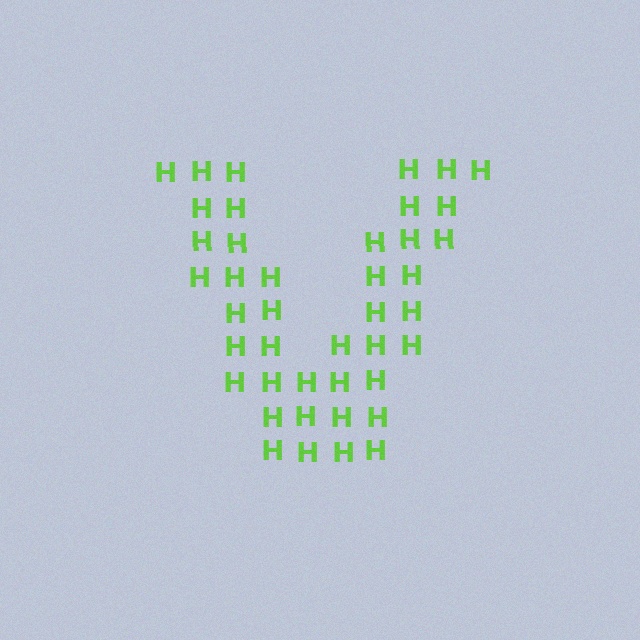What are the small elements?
The small elements are letter H's.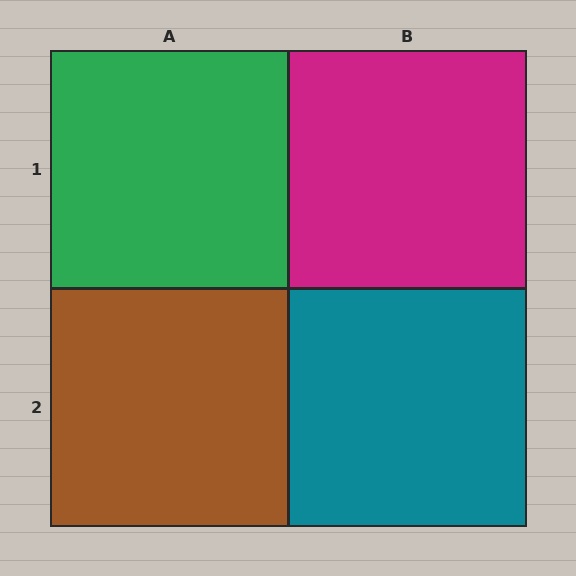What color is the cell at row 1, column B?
Magenta.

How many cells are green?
1 cell is green.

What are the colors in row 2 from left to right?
Brown, teal.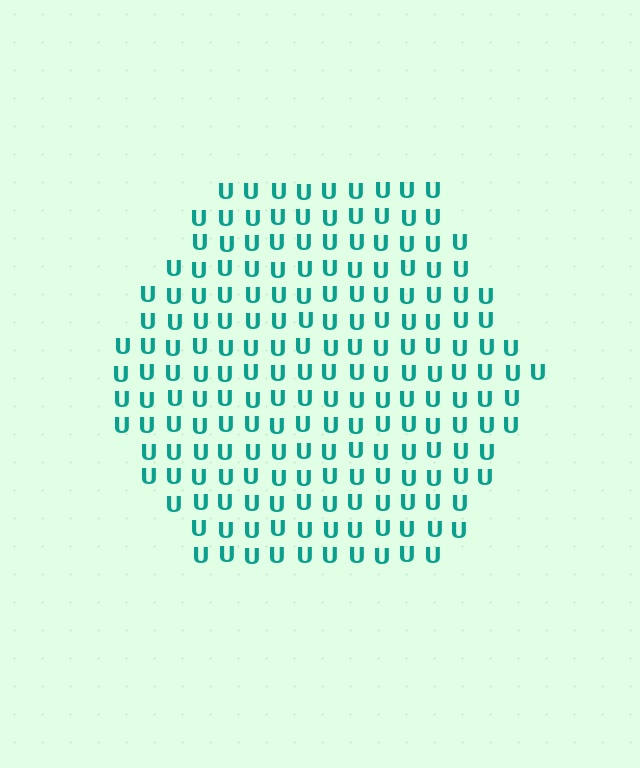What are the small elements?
The small elements are letter U's.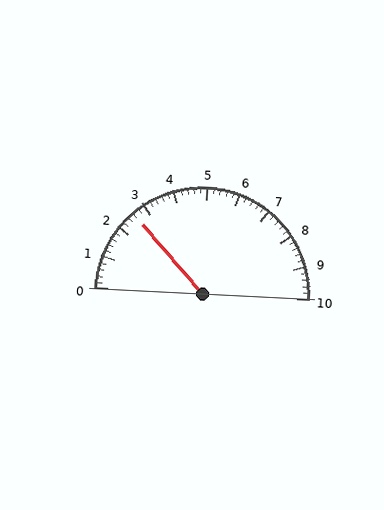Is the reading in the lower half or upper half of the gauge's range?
The reading is in the lower half of the range (0 to 10).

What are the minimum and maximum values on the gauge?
The gauge ranges from 0 to 10.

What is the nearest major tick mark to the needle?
The nearest major tick mark is 3.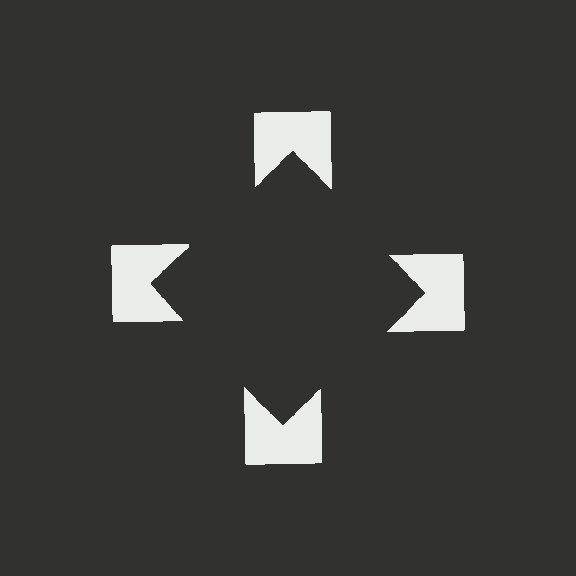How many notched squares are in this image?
There are 4 — one at each vertex of the illusory square.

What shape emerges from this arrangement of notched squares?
An illusory square — its edges are inferred from the aligned wedge cuts in the notched squares, not physically drawn.